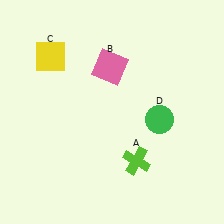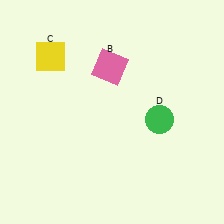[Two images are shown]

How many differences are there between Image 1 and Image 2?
There is 1 difference between the two images.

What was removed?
The lime cross (A) was removed in Image 2.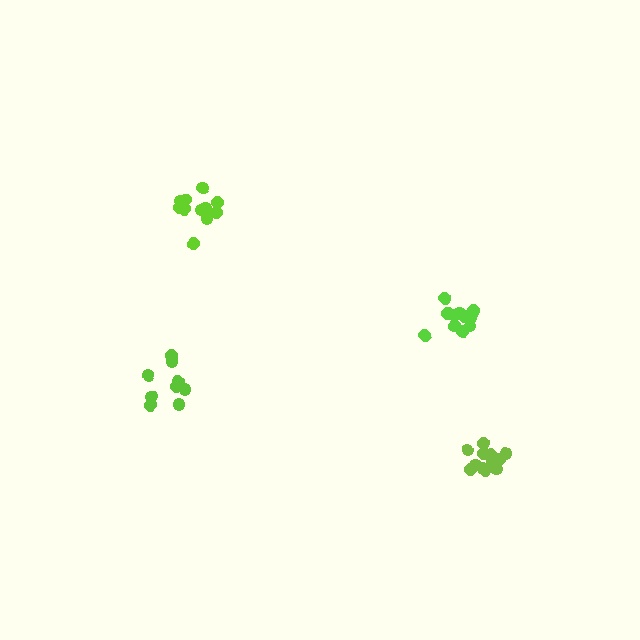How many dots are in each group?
Group 1: 11 dots, Group 2: 10 dots, Group 3: 13 dots, Group 4: 12 dots (46 total).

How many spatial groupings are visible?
There are 4 spatial groupings.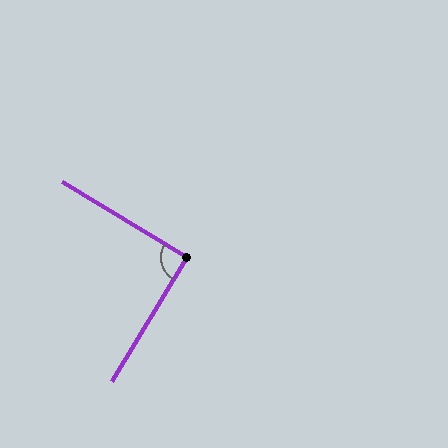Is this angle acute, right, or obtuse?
It is approximately a right angle.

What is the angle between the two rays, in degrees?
Approximately 90 degrees.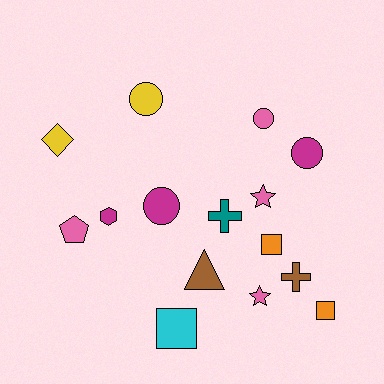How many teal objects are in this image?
There is 1 teal object.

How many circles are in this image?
There are 4 circles.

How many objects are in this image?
There are 15 objects.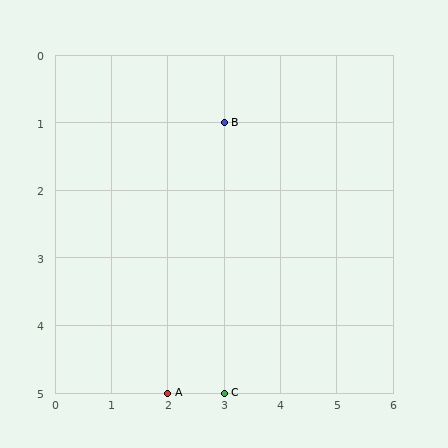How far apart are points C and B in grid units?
Points C and B are 4 rows apart.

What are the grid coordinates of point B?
Point B is at grid coordinates (3, 1).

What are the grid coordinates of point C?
Point C is at grid coordinates (3, 5).